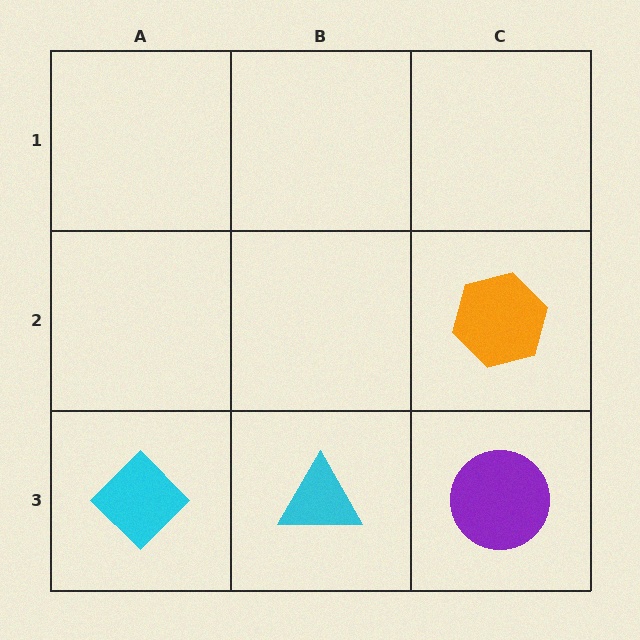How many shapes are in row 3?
3 shapes.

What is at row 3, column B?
A cyan triangle.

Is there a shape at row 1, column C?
No, that cell is empty.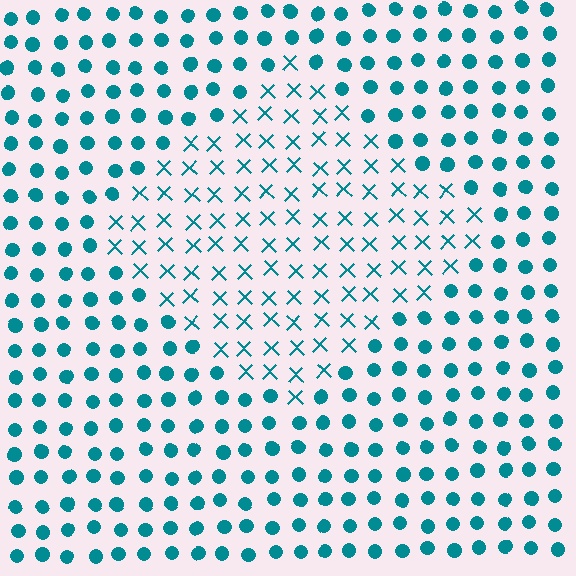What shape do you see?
I see a diamond.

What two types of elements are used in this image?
The image uses X marks inside the diamond region and circles outside it.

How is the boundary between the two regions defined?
The boundary is defined by a change in element shape: X marks inside vs. circles outside. All elements share the same color and spacing.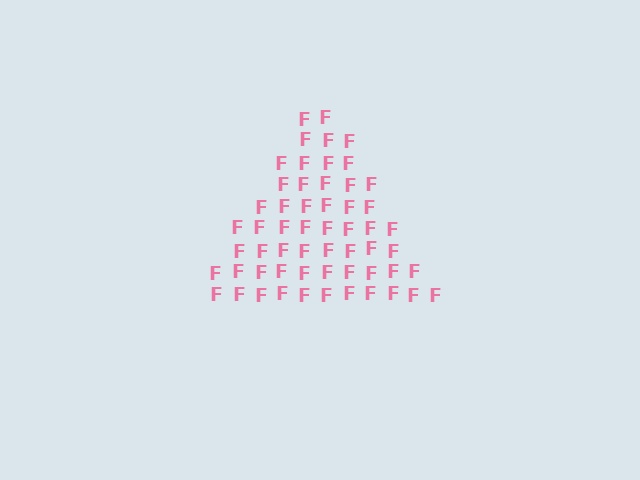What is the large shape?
The large shape is a triangle.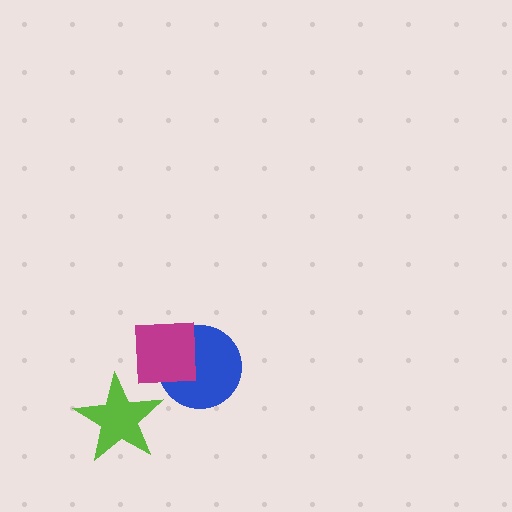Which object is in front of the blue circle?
The magenta square is in front of the blue circle.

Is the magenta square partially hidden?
No, no other shape covers it.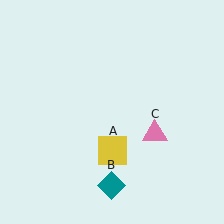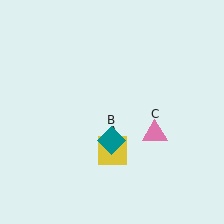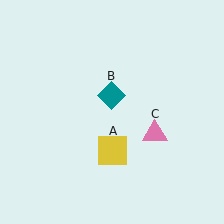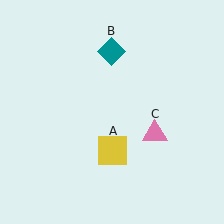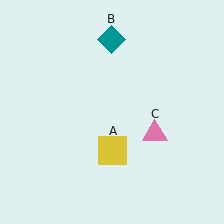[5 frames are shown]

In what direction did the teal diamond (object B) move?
The teal diamond (object B) moved up.